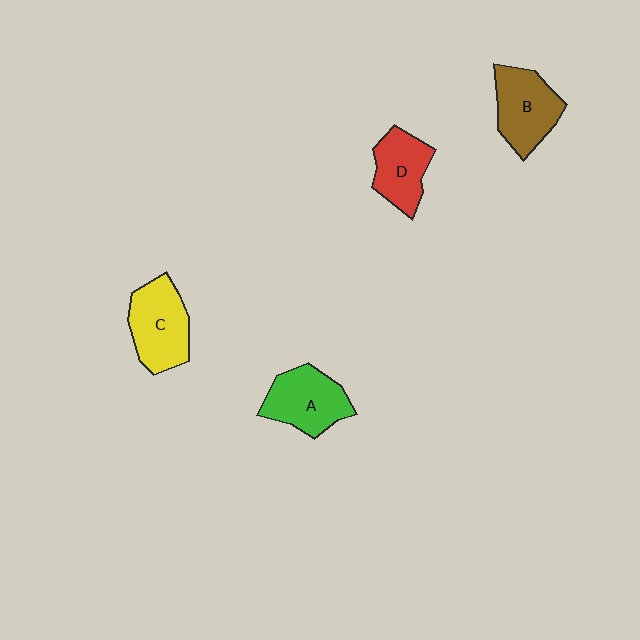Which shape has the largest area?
Shape C (yellow).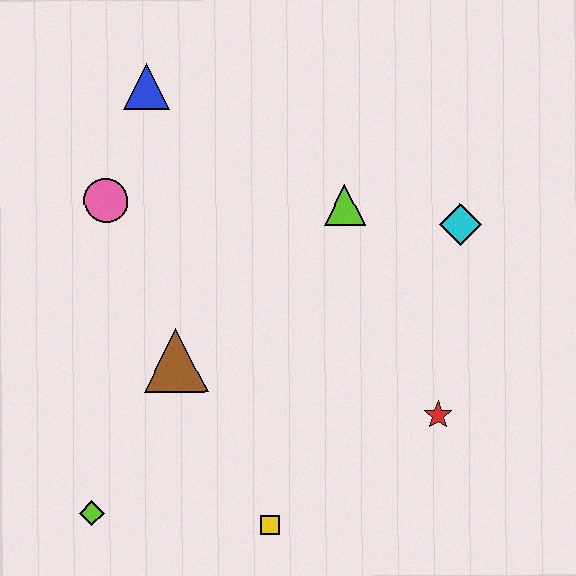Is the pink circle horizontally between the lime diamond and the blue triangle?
Yes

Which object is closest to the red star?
The cyan diamond is closest to the red star.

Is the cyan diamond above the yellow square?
Yes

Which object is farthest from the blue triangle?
The yellow square is farthest from the blue triangle.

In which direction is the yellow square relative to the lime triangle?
The yellow square is below the lime triangle.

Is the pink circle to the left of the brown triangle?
Yes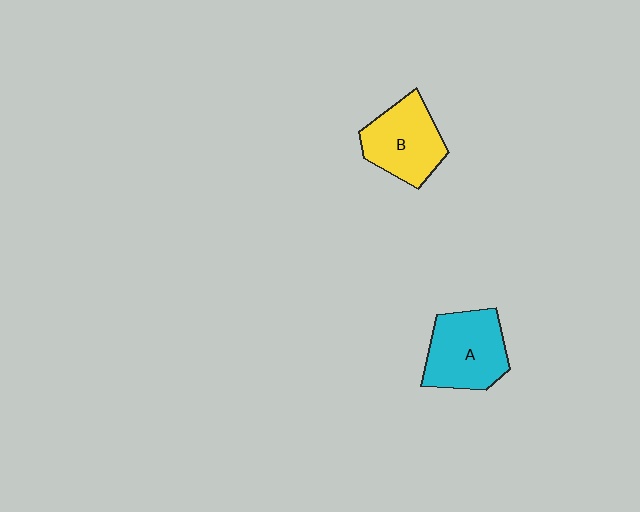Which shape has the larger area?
Shape A (cyan).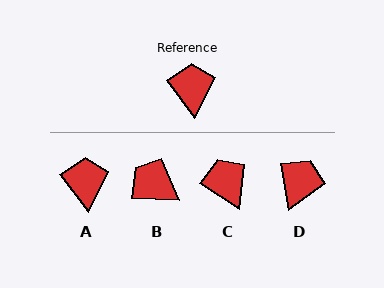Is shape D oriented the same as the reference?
No, it is off by about 27 degrees.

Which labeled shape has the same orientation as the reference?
A.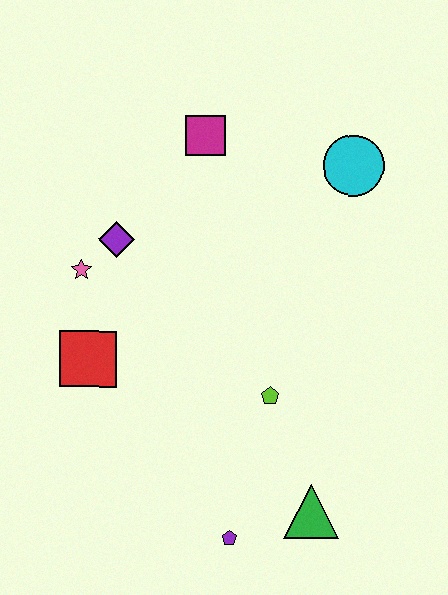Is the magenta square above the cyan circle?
Yes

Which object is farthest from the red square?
The cyan circle is farthest from the red square.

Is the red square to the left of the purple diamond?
Yes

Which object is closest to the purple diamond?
The pink star is closest to the purple diamond.